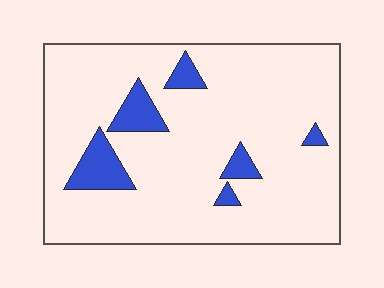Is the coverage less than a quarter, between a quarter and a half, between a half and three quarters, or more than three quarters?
Less than a quarter.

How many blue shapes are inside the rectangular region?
6.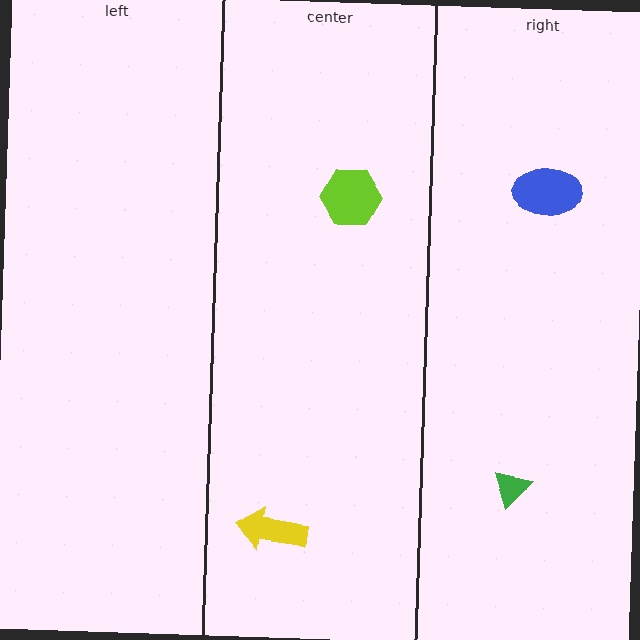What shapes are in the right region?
The blue ellipse, the green triangle.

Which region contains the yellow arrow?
The center region.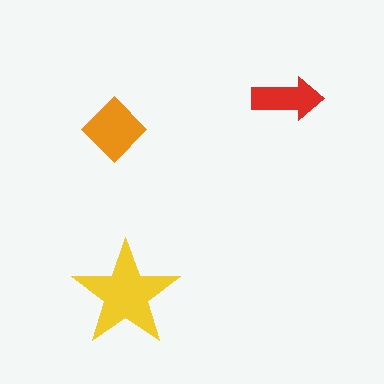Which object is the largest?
The yellow star.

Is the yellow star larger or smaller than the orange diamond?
Larger.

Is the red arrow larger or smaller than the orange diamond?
Smaller.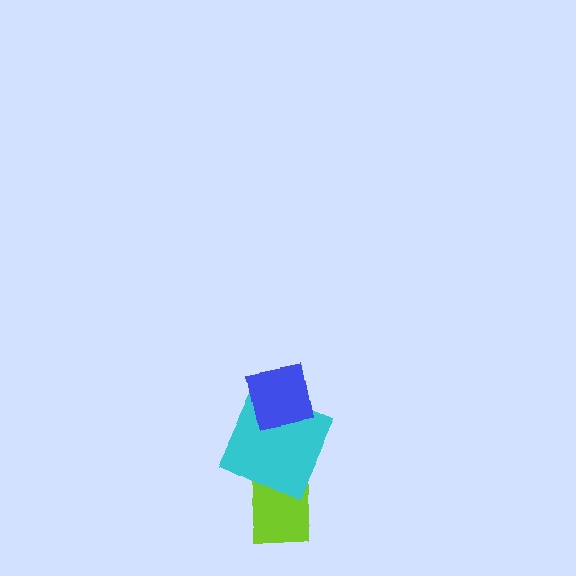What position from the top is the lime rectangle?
The lime rectangle is 3rd from the top.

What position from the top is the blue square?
The blue square is 1st from the top.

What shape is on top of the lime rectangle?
The cyan square is on top of the lime rectangle.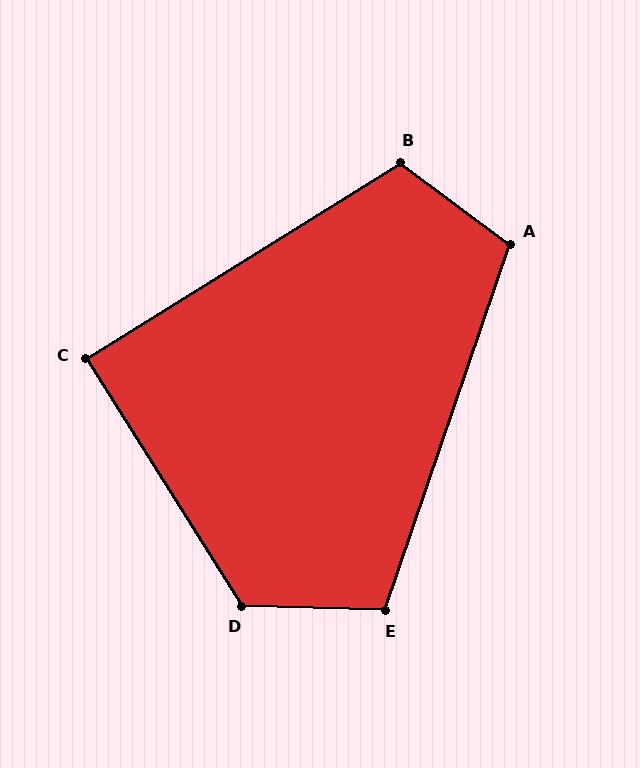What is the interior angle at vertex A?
Approximately 108 degrees (obtuse).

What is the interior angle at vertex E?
Approximately 107 degrees (obtuse).